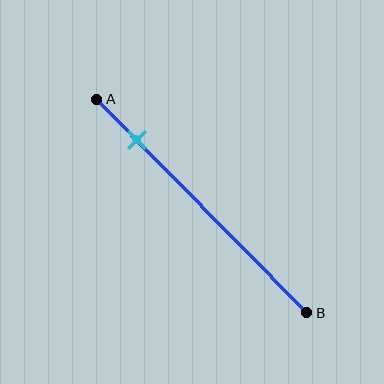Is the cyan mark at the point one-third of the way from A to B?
No, the mark is at about 20% from A, not at the 33% one-third point.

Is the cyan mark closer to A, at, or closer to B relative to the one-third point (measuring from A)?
The cyan mark is closer to point A than the one-third point of segment AB.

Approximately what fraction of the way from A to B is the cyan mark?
The cyan mark is approximately 20% of the way from A to B.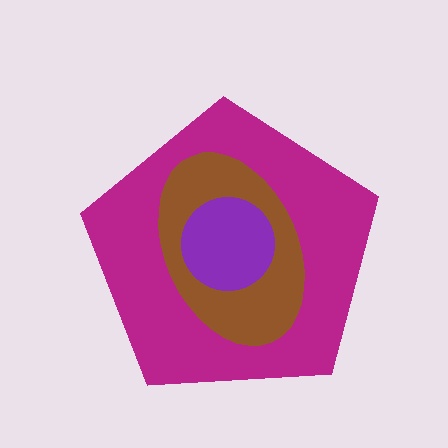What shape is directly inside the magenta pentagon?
The brown ellipse.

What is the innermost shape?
The purple circle.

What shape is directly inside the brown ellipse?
The purple circle.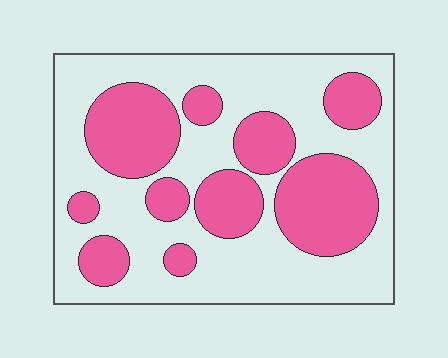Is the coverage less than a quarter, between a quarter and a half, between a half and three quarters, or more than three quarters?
Between a quarter and a half.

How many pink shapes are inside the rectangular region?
10.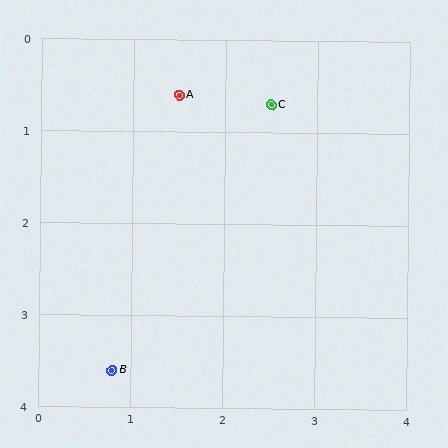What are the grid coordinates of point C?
Point C is at approximately (2.5, 0.7).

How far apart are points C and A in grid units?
Points C and A are about 1.0 grid units apart.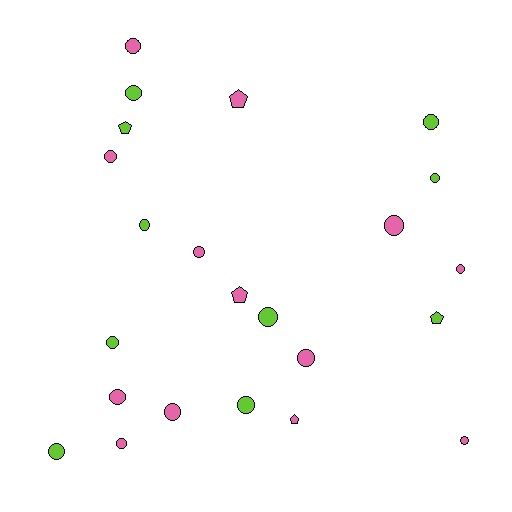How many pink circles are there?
There are 10 pink circles.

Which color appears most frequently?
Pink, with 13 objects.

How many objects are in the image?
There are 23 objects.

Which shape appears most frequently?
Circle, with 18 objects.